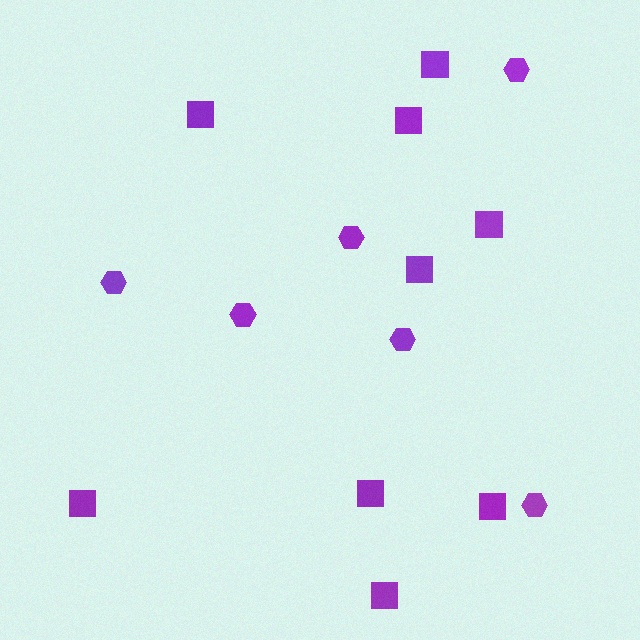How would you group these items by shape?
There are 2 groups: one group of squares (9) and one group of hexagons (6).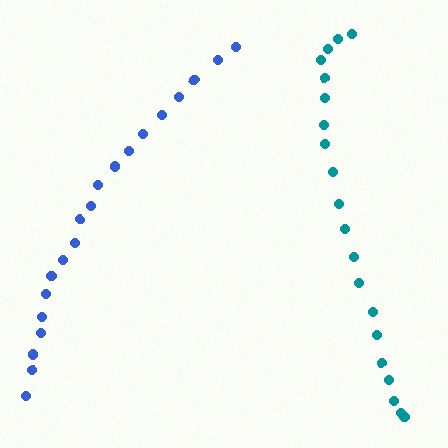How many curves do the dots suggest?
There are 2 distinct paths.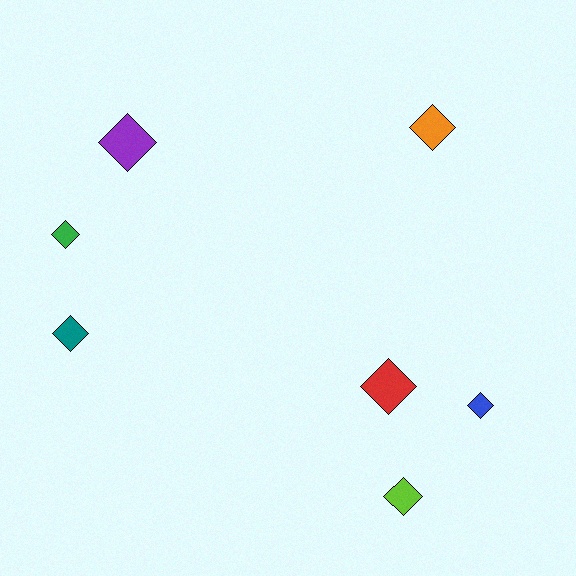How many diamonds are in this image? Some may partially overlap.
There are 7 diamonds.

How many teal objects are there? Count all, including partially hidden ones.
There is 1 teal object.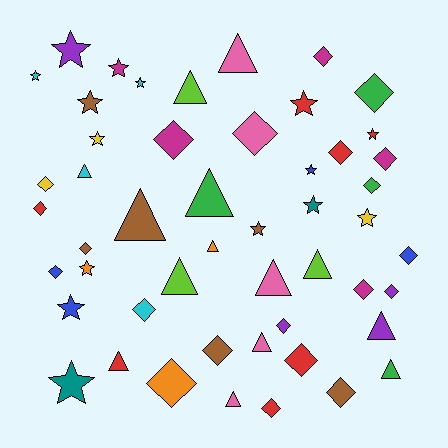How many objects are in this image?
There are 50 objects.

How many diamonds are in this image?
There are 21 diamonds.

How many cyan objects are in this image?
There are 4 cyan objects.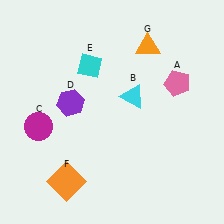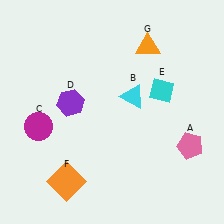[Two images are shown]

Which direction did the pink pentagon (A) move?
The pink pentagon (A) moved down.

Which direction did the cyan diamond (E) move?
The cyan diamond (E) moved right.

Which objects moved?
The objects that moved are: the pink pentagon (A), the cyan diamond (E).